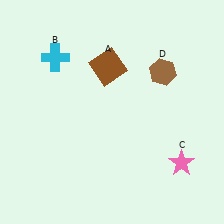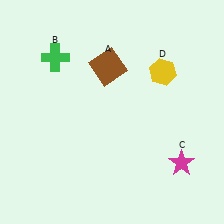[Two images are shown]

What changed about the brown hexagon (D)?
In Image 1, D is brown. In Image 2, it changed to yellow.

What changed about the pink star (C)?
In Image 1, C is pink. In Image 2, it changed to magenta.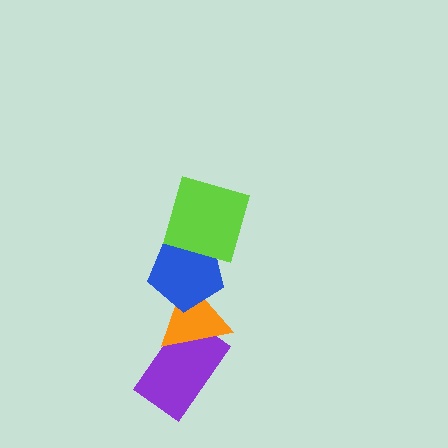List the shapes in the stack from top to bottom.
From top to bottom: the lime square, the blue pentagon, the orange triangle, the purple rectangle.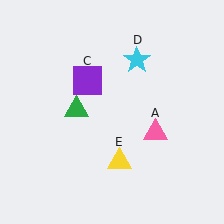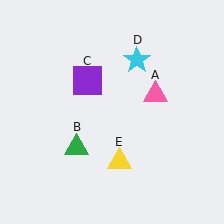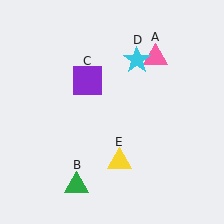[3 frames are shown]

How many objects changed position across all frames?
2 objects changed position: pink triangle (object A), green triangle (object B).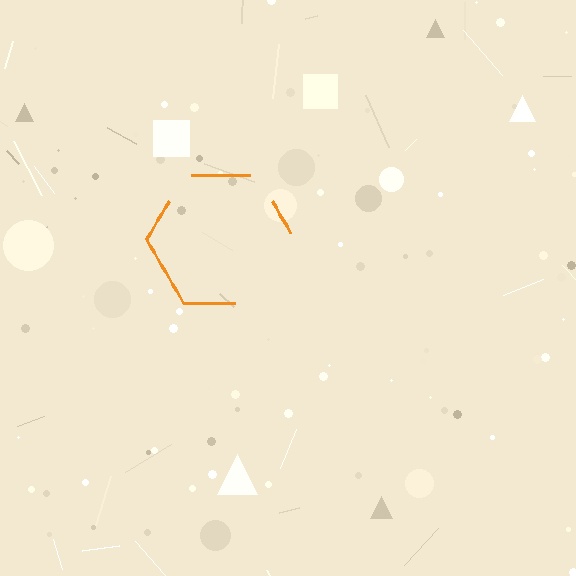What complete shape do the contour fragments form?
The contour fragments form a hexagon.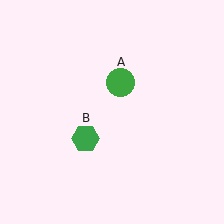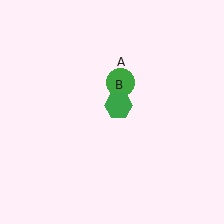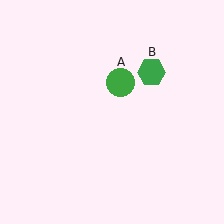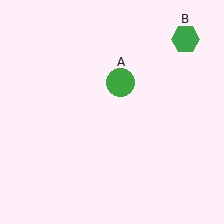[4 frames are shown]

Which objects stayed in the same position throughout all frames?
Green circle (object A) remained stationary.